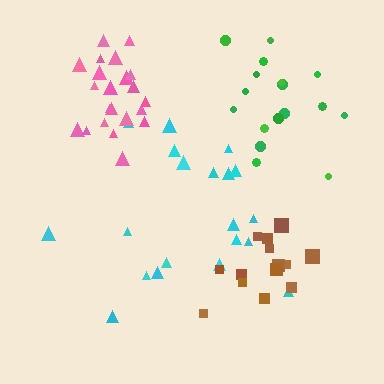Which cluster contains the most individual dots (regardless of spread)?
Pink (24).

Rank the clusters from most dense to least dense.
pink, brown, green, cyan.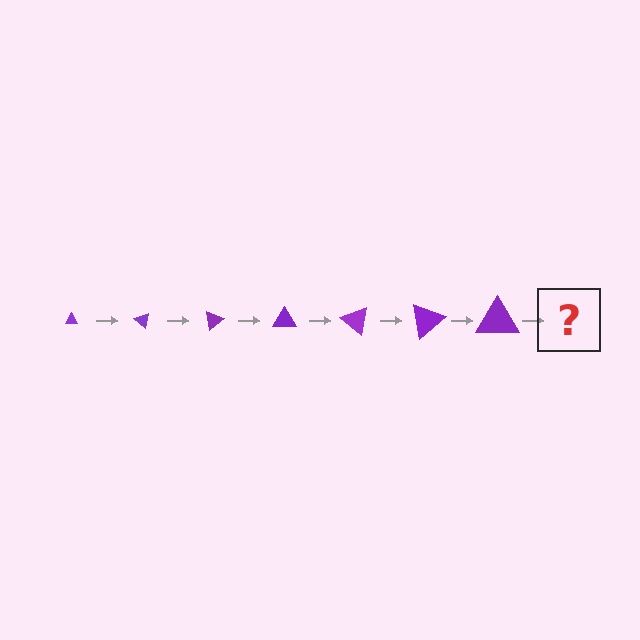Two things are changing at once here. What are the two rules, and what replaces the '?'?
The two rules are that the triangle grows larger each step and it rotates 40 degrees each step. The '?' should be a triangle, larger than the previous one and rotated 280 degrees from the start.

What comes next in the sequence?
The next element should be a triangle, larger than the previous one and rotated 280 degrees from the start.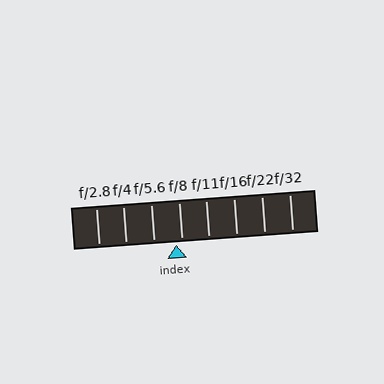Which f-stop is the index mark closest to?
The index mark is closest to f/8.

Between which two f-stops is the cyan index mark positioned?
The index mark is between f/5.6 and f/8.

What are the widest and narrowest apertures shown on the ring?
The widest aperture shown is f/2.8 and the narrowest is f/32.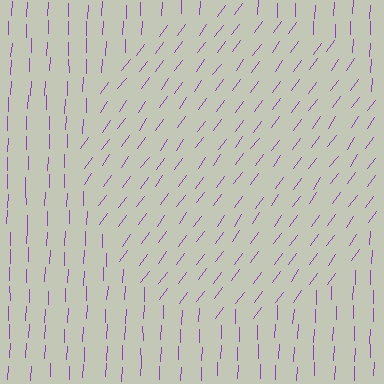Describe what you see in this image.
The image is filled with small purple line segments. A circle region in the image has lines oriented differently from the surrounding lines, creating a visible texture boundary.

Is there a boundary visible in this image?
Yes, there is a texture boundary formed by a change in line orientation.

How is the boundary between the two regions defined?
The boundary is defined purely by a change in line orientation (approximately 33 degrees difference). All lines are the same color and thickness.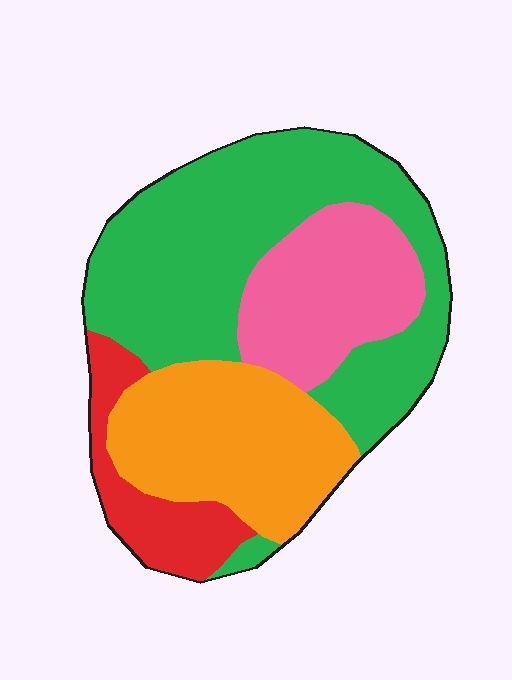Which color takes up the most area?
Green, at roughly 45%.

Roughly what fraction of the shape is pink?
Pink covers about 20% of the shape.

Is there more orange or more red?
Orange.